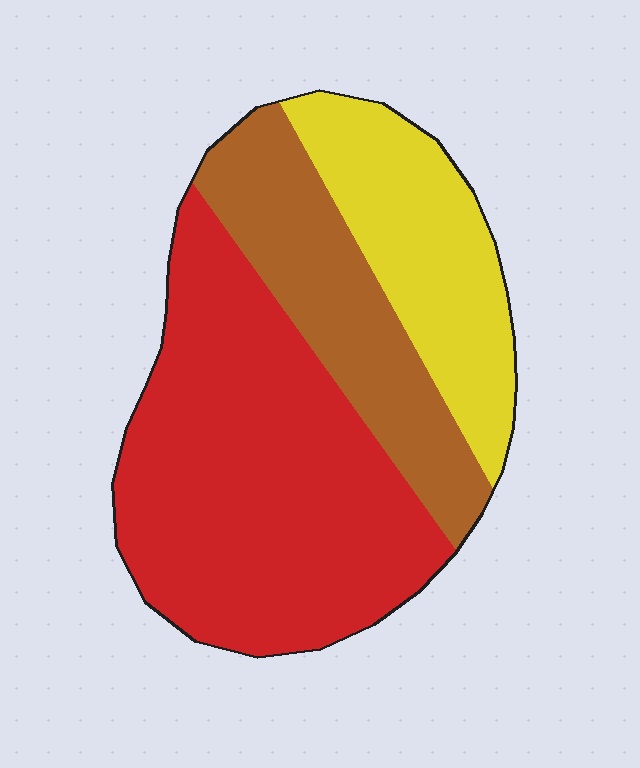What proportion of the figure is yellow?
Yellow covers 23% of the figure.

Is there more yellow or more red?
Red.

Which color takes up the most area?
Red, at roughly 50%.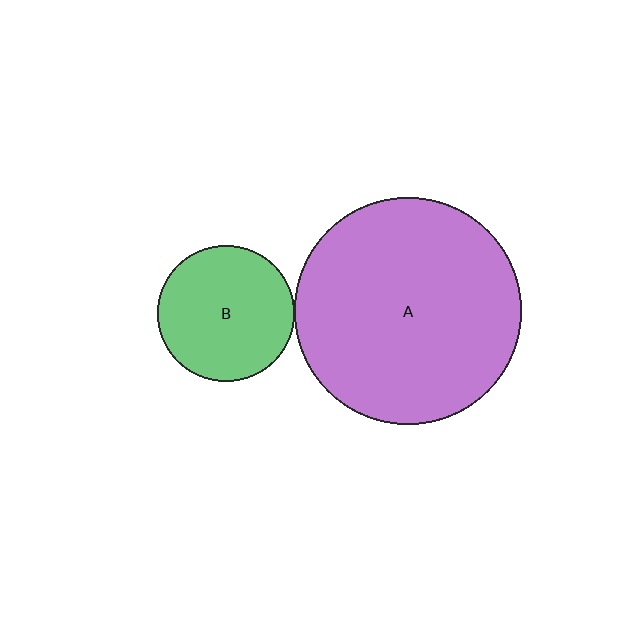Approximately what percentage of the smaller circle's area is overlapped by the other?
Approximately 5%.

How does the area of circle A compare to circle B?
Approximately 2.8 times.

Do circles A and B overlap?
Yes.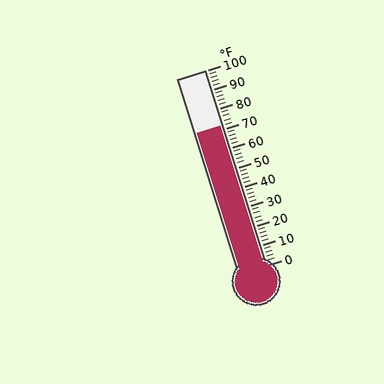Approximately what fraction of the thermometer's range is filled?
The thermometer is filled to approximately 70% of its range.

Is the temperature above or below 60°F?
The temperature is above 60°F.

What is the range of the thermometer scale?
The thermometer scale ranges from 0°F to 100°F.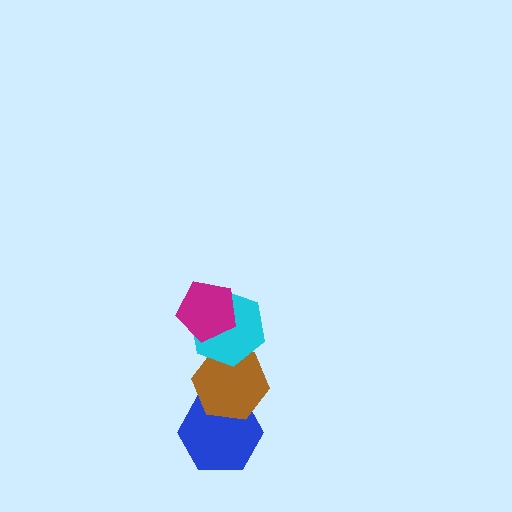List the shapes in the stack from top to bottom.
From top to bottom: the magenta pentagon, the cyan hexagon, the brown hexagon, the blue hexagon.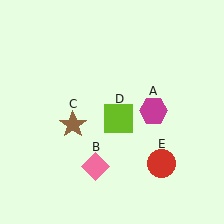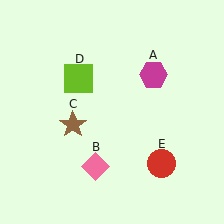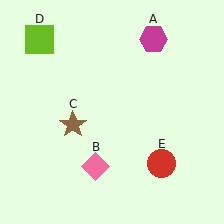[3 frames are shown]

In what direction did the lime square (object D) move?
The lime square (object D) moved up and to the left.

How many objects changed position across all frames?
2 objects changed position: magenta hexagon (object A), lime square (object D).